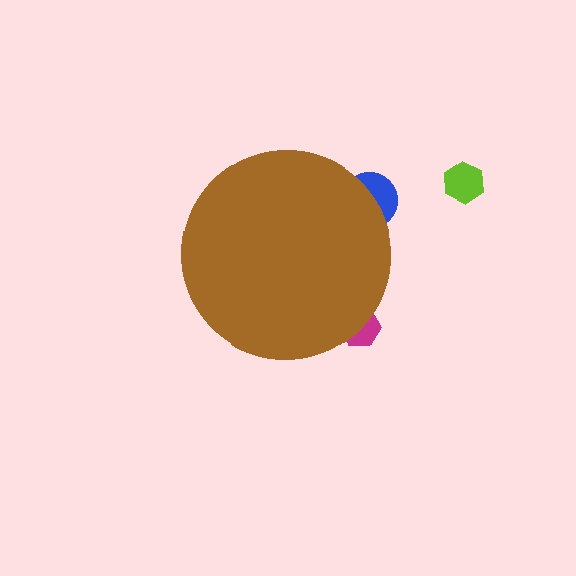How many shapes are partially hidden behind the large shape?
2 shapes are partially hidden.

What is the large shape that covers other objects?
A brown circle.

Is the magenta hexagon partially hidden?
Yes, the magenta hexagon is partially hidden behind the brown circle.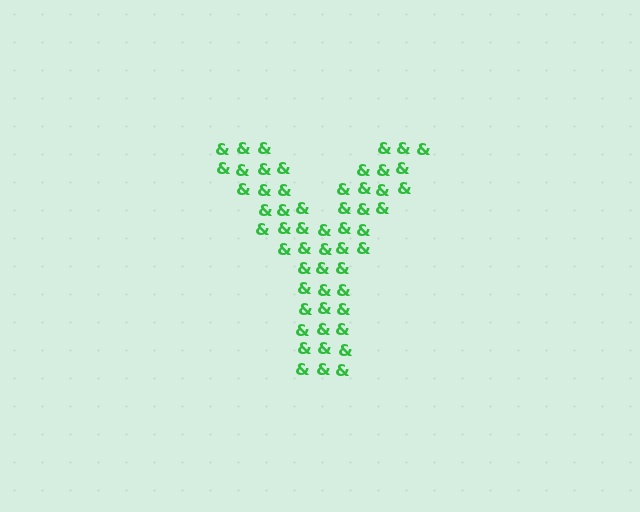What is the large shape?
The large shape is the letter Y.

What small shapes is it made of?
It is made of small ampersands.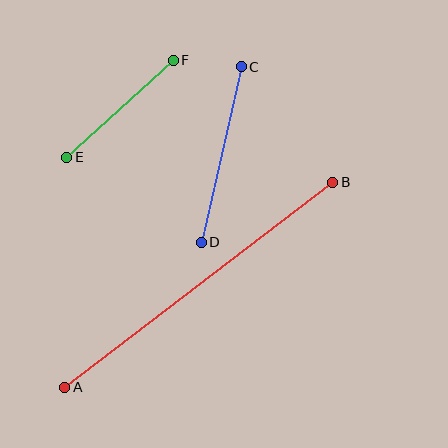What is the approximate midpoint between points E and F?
The midpoint is at approximately (120, 109) pixels.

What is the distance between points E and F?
The distance is approximately 144 pixels.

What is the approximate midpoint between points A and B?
The midpoint is at approximately (199, 285) pixels.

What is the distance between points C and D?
The distance is approximately 180 pixels.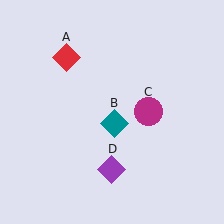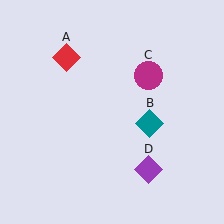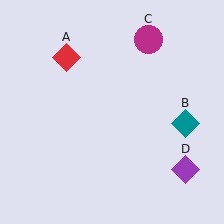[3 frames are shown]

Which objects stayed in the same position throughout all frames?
Red diamond (object A) remained stationary.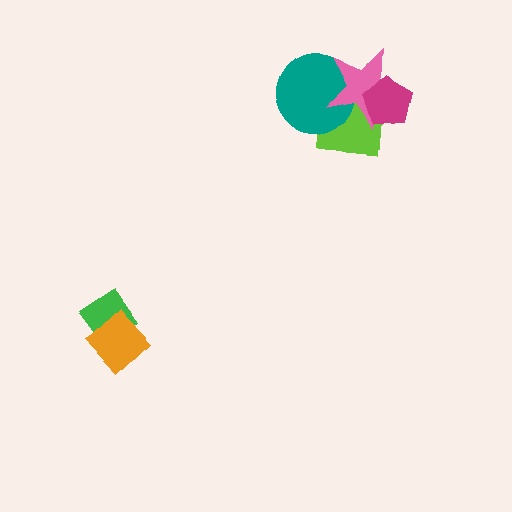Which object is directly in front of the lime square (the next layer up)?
The teal circle is directly in front of the lime square.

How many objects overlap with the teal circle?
2 objects overlap with the teal circle.